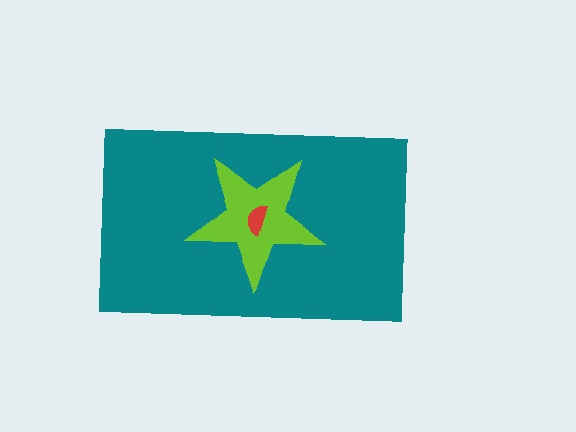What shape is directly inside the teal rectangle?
The lime star.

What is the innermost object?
The red semicircle.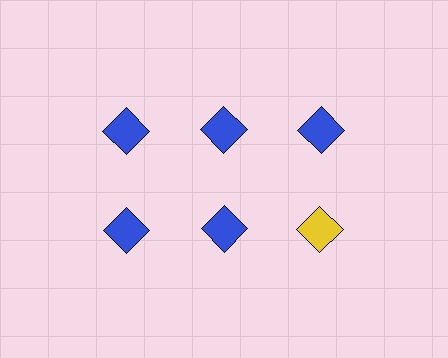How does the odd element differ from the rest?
It has a different color: yellow instead of blue.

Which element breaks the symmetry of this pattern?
The yellow diamond in the second row, center column breaks the symmetry. All other shapes are blue diamonds.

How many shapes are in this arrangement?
There are 6 shapes arranged in a grid pattern.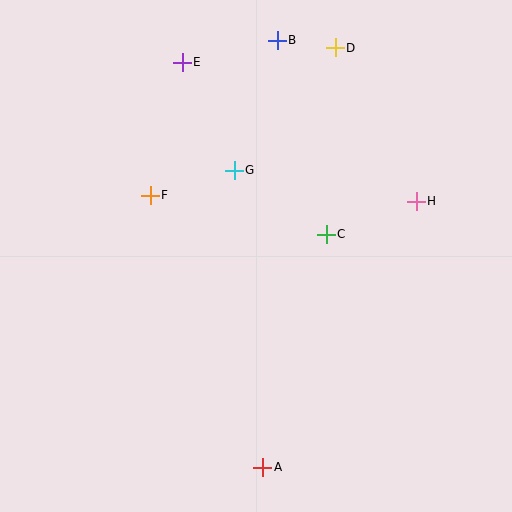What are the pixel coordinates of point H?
Point H is at (416, 201).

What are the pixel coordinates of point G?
Point G is at (234, 170).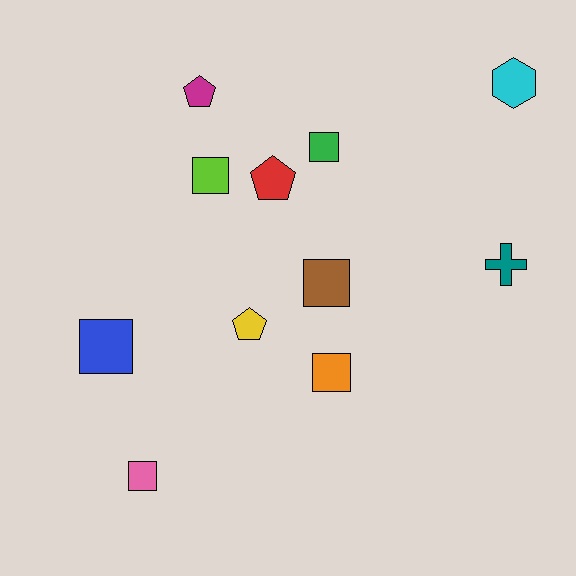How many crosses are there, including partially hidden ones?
There is 1 cross.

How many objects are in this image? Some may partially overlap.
There are 11 objects.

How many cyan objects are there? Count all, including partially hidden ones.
There is 1 cyan object.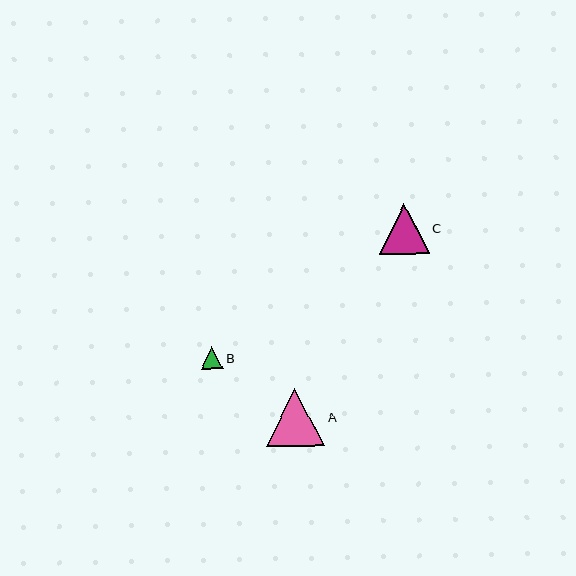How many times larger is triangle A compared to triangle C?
Triangle A is approximately 1.2 times the size of triangle C.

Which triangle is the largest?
Triangle A is the largest with a size of approximately 58 pixels.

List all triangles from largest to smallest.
From largest to smallest: A, C, B.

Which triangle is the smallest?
Triangle B is the smallest with a size of approximately 22 pixels.